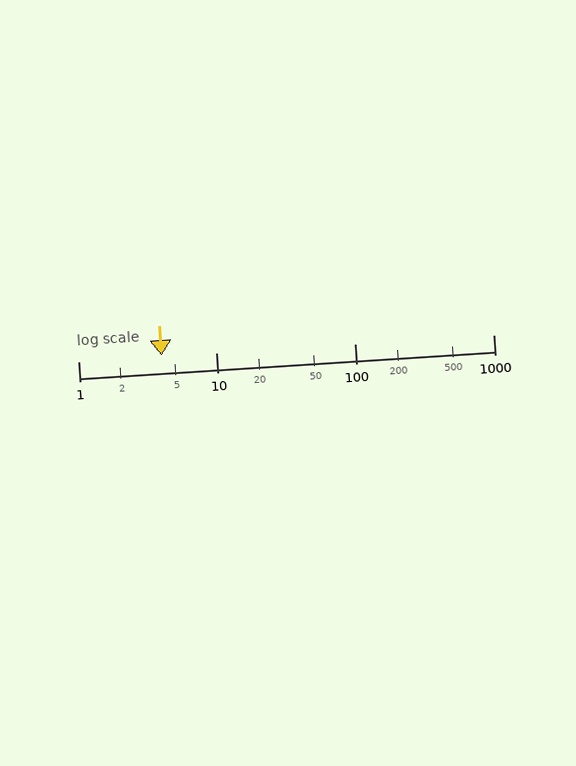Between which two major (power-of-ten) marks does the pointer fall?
The pointer is between 1 and 10.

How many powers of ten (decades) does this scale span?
The scale spans 3 decades, from 1 to 1000.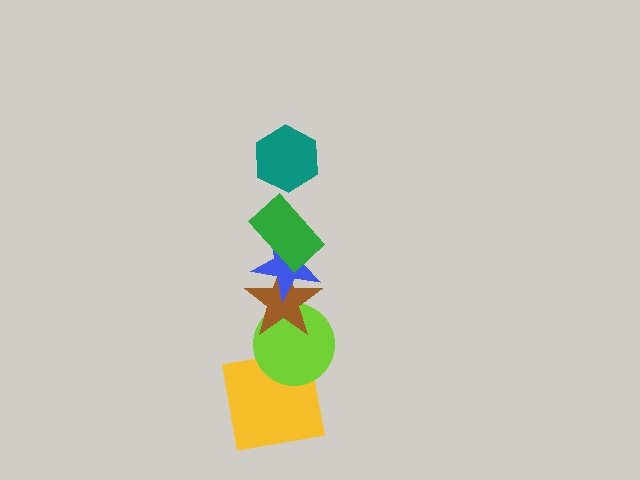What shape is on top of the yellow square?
The lime circle is on top of the yellow square.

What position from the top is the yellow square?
The yellow square is 6th from the top.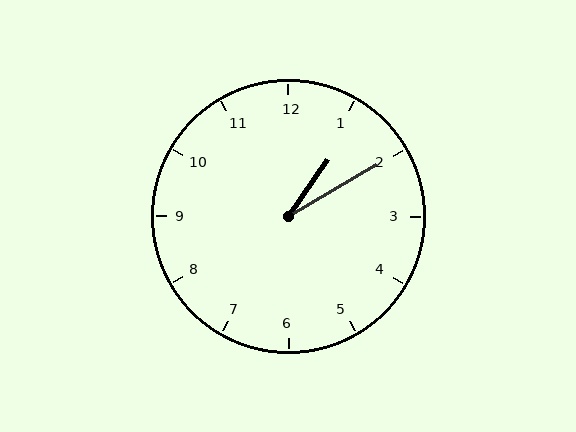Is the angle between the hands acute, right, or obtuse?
It is acute.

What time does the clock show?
1:10.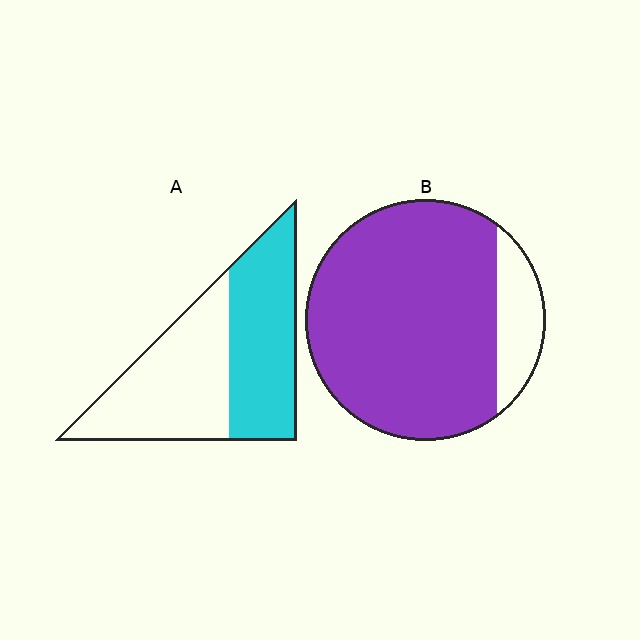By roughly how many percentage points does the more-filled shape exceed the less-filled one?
By roughly 35 percentage points (B over A).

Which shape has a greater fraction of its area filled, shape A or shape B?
Shape B.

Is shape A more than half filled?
Roughly half.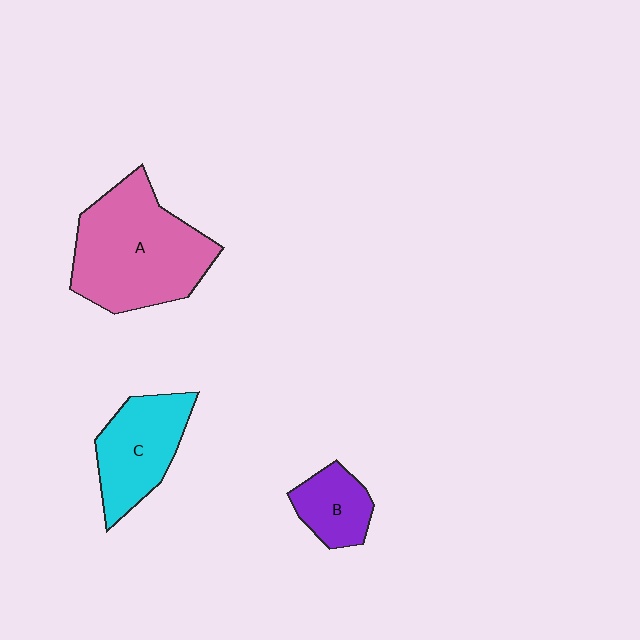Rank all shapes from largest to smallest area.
From largest to smallest: A (pink), C (cyan), B (purple).